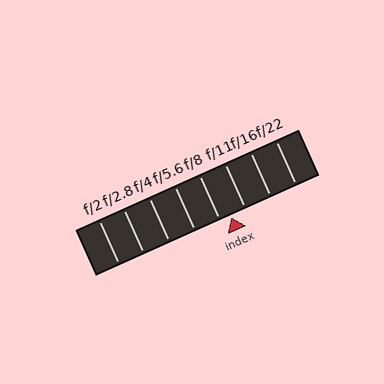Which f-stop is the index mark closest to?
The index mark is closest to f/8.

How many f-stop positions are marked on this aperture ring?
There are 8 f-stop positions marked.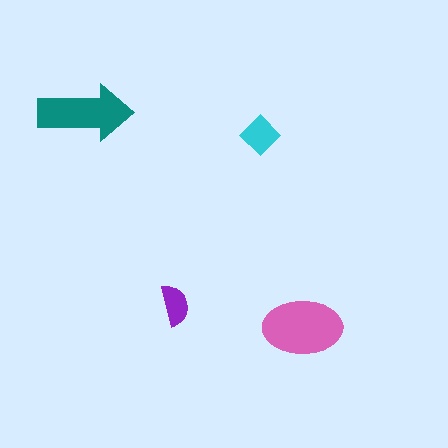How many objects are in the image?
There are 4 objects in the image.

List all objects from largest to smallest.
The pink ellipse, the teal arrow, the cyan diamond, the purple semicircle.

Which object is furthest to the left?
The teal arrow is leftmost.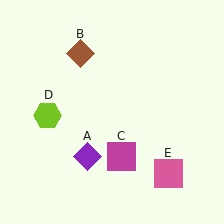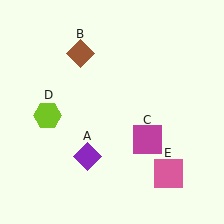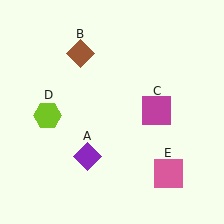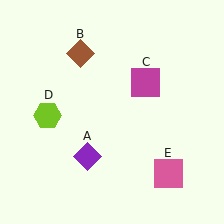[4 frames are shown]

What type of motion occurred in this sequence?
The magenta square (object C) rotated counterclockwise around the center of the scene.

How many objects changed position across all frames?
1 object changed position: magenta square (object C).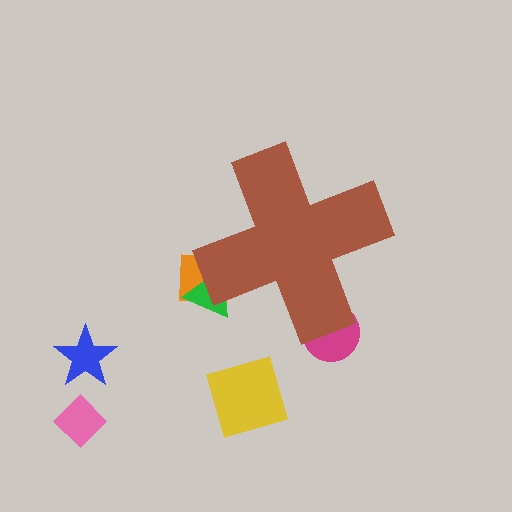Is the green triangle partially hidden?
Yes, the green triangle is partially hidden behind the brown cross.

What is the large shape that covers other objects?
A brown cross.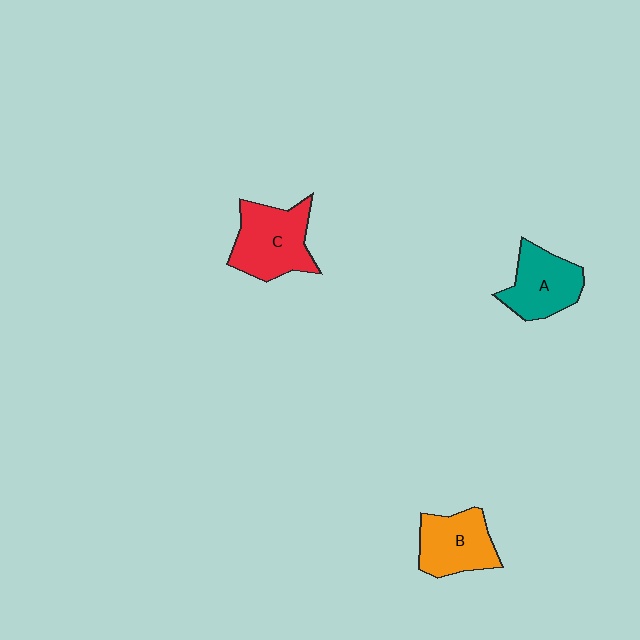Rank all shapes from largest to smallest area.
From largest to smallest: C (red), B (orange), A (teal).